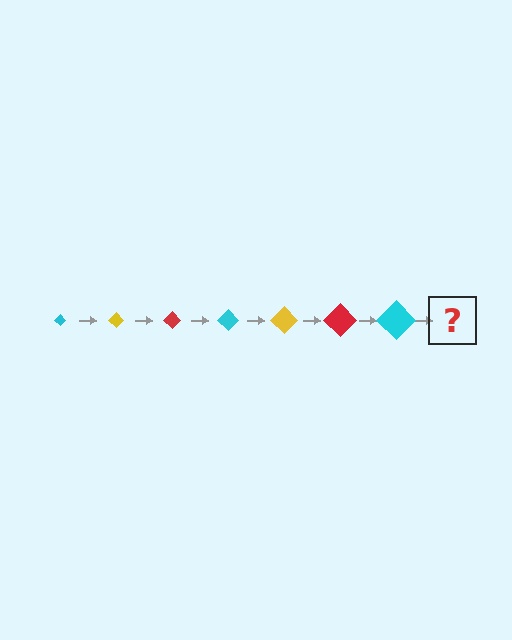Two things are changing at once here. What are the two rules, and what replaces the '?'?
The two rules are that the diamond grows larger each step and the color cycles through cyan, yellow, and red. The '?' should be a yellow diamond, larger than the previous one.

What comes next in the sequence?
The next element should be a yellow diamond, larger than the previous one.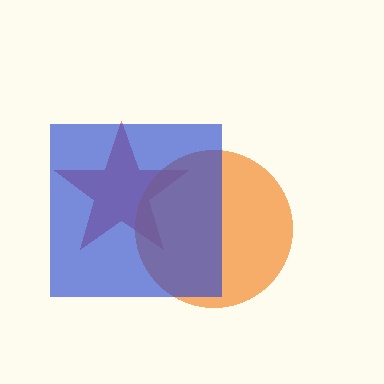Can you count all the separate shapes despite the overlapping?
Yes, there are 3 separate shapes.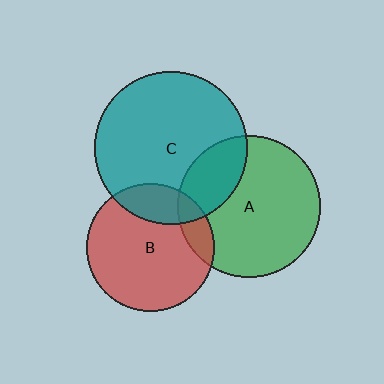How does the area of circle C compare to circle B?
Approximately 1.4 times.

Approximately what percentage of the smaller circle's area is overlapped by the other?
Approximately 10%.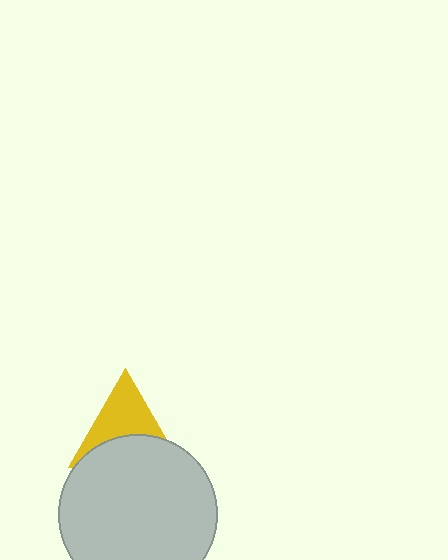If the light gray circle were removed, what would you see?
You would see the complete yellow triangle.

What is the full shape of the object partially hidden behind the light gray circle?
The partially hidden object is a yellow triangle.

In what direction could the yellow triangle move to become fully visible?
The yellow triangle could move up. That would shift it out from behind the light gray circle entirely.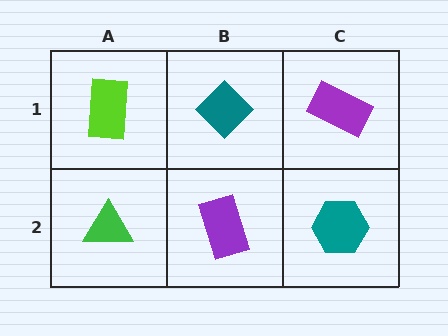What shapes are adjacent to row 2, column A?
A lime rectangle (row 1, column A), a purple rectangle (row 2, column B).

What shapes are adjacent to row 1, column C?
A teal hexagon (row 2, column C), a teal diamond (row 1, column B).